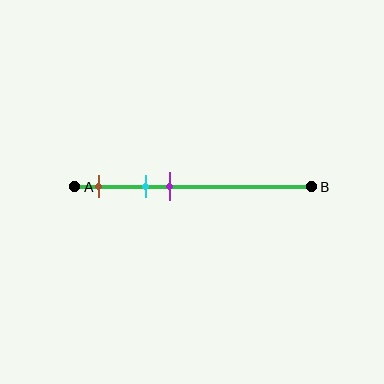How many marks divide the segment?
There are 3 marks dividing the segment.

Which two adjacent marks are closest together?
The cyan and purple marks are the closest adjacent pair.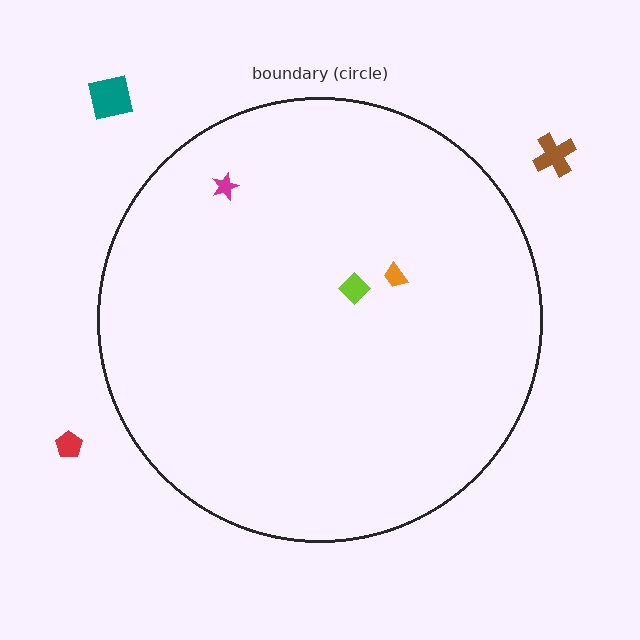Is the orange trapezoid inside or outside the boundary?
Inside.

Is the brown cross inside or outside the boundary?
Outside.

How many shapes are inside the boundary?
3 inside, 3 outside.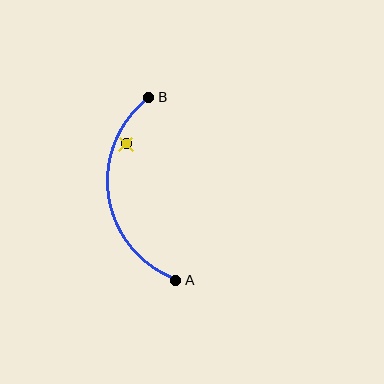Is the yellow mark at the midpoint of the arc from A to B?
No — the yellow mark does not lie on the arc at all. It sits slightly inside the curve.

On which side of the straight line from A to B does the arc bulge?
The arc bulges to the left of the straight line connecting A and B.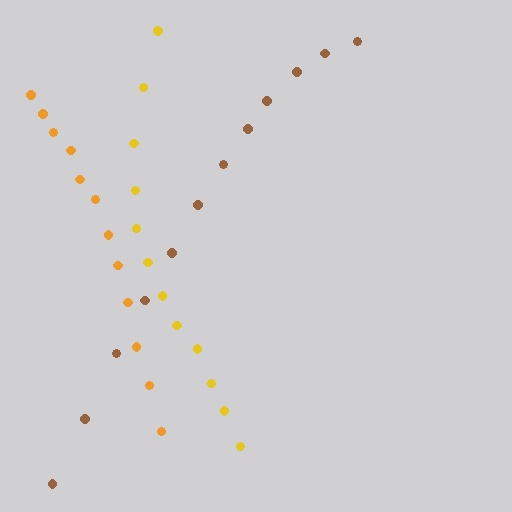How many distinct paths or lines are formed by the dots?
There are 3 distinct paths.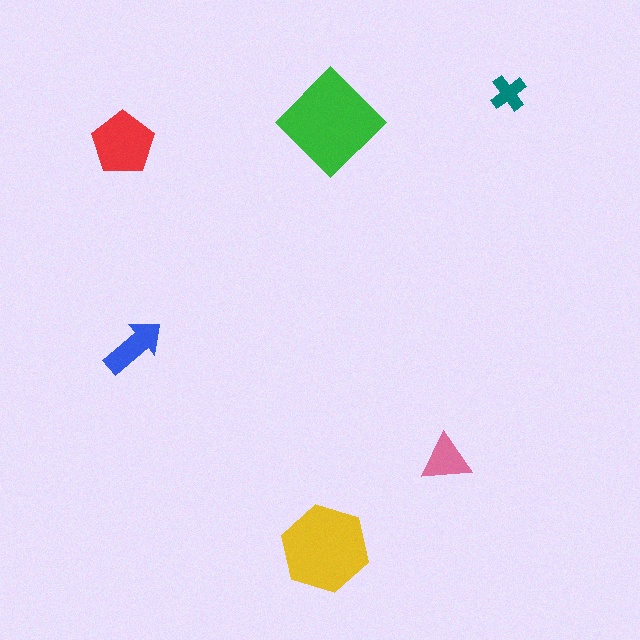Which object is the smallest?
The teal cross.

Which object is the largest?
The green diamond.